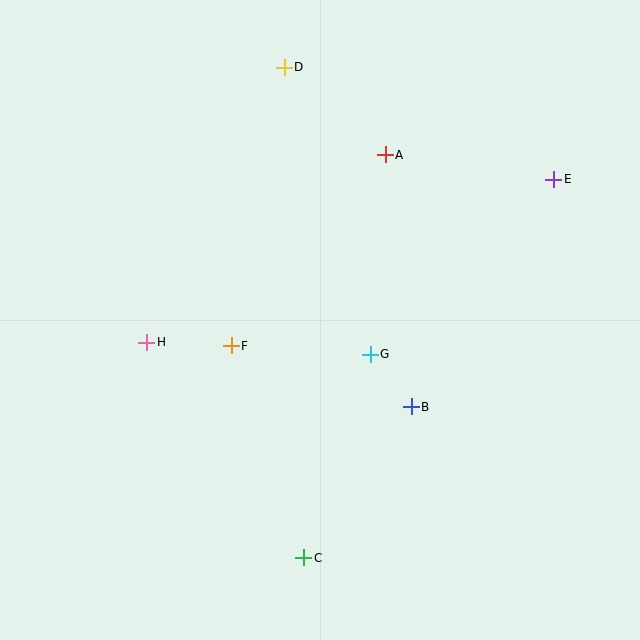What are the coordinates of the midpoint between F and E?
The midpoint between F and E is at (393, 262).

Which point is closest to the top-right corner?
Point E is closest to the top-right corner.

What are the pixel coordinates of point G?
Point G is at (370, 354).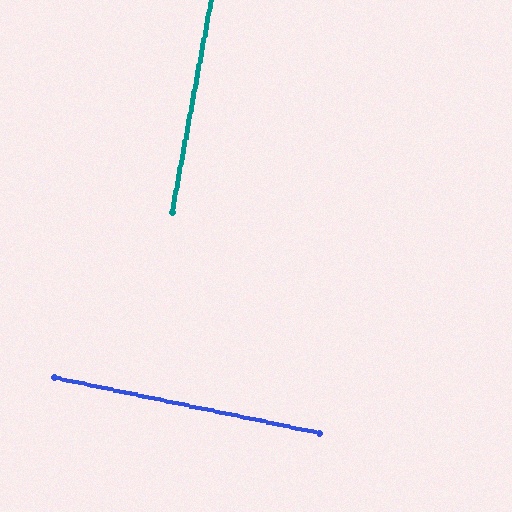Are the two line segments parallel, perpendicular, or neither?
Perpendicular — they meet at approximately 89°.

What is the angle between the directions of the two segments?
Approximately 89 degrees.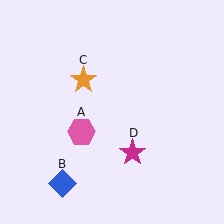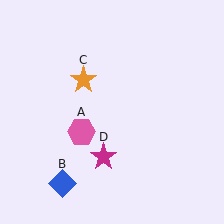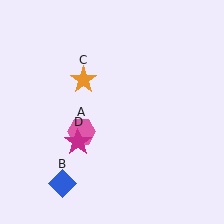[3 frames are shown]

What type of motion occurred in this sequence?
The magenta star (object D) rotated clockwise around the center of the scene.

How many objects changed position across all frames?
1 object changed position: magenta star (object D).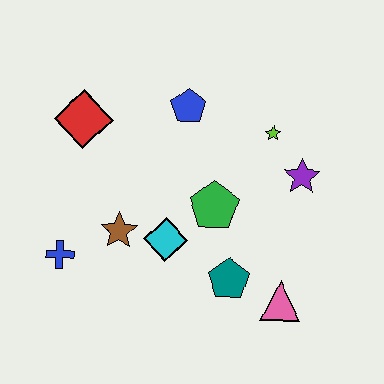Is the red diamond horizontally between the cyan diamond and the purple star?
No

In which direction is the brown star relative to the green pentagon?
The brown star is to the left of the green pentagon.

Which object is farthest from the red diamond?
The pink triangle is farthest from the red diamond.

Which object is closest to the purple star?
The lime star is closest to the purple star.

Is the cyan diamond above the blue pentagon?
No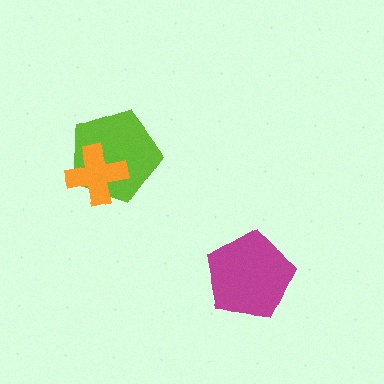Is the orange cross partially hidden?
No, no other shape covers it.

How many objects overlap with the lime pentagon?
1 object overlaps with the lime pentagon.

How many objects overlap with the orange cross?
1 object overlaps with the orange cross.